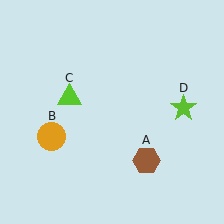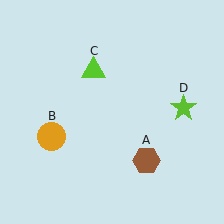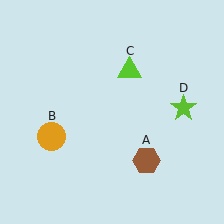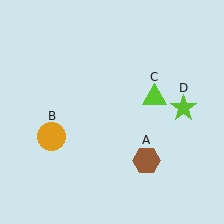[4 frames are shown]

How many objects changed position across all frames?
1 object changed position: lime triangle (object C).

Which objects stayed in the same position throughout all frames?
Brown hexagon (object A) and orange circle (object B) and lime star (object D) remained stationary.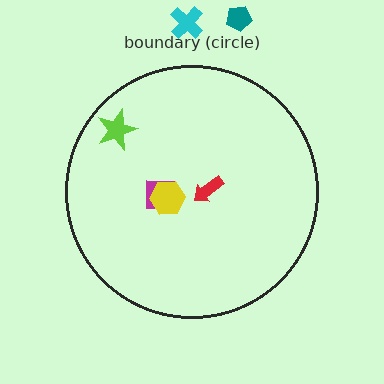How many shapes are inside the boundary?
4 inside, 2 outside.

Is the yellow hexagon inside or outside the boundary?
Inside.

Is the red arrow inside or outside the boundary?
Inside.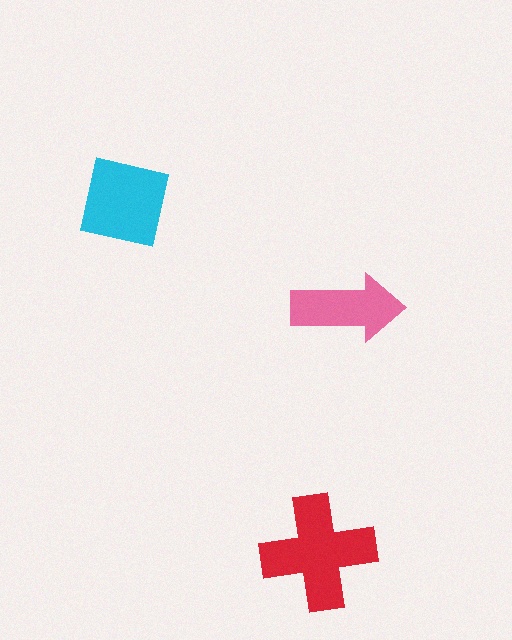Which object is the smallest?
The pink arrow.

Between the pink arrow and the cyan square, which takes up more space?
The cyan square.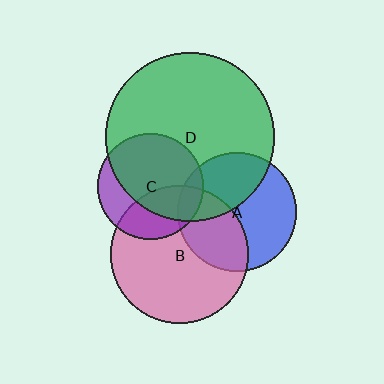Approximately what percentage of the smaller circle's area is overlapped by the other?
Approximately 15%.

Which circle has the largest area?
Circle D (green).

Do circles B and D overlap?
Yes.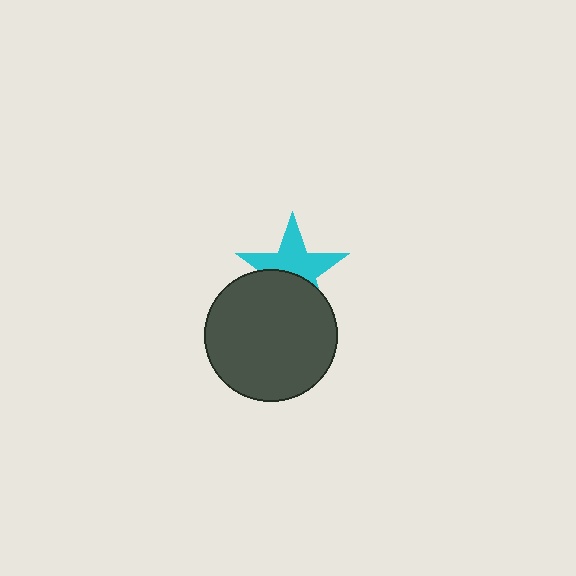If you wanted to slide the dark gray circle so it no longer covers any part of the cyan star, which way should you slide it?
Slide it down — that is the most direct way to separate the two shapes.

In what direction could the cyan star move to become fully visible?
The cyan star could move up. That would shift it out from behind the dark gray circle entirely.